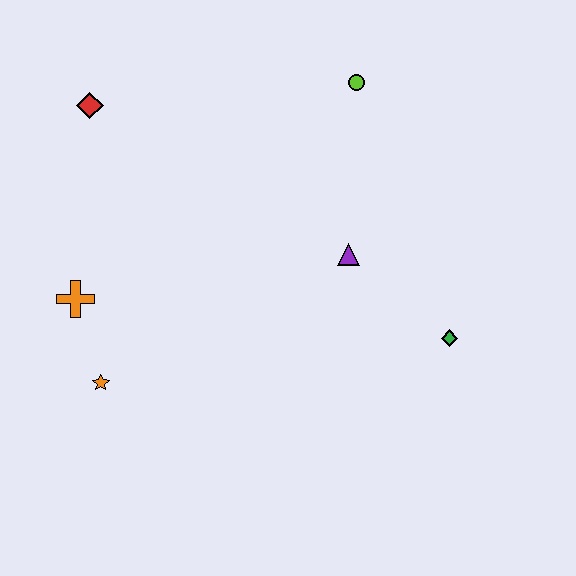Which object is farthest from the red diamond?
The green diamond is farthest from the red diamond.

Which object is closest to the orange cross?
The orange star is closest to the orange cross.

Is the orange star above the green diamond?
No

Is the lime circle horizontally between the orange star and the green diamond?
Yes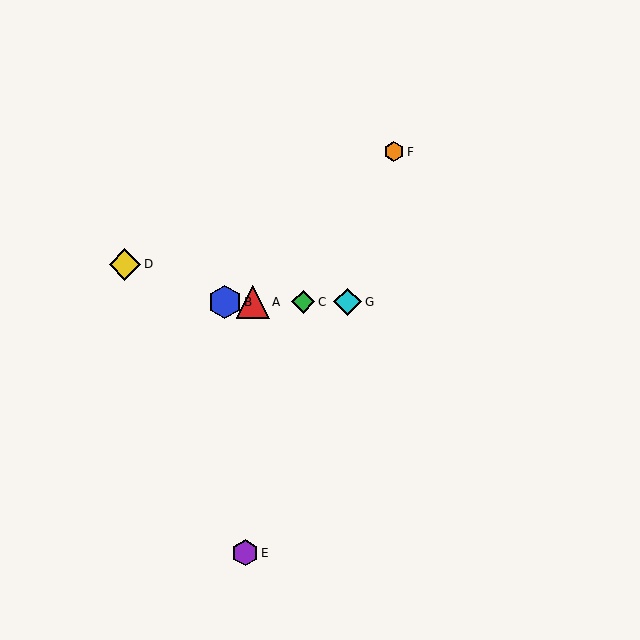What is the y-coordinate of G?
Object G is at y≈302.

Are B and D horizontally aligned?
No, B is at y≈302 and D is at y≈264.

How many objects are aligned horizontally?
4 objects (A, B, C, G) are aligned horizontally.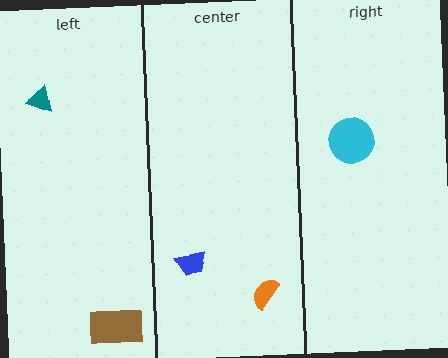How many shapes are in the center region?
2.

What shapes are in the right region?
The cyan circle.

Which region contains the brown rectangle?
The left region.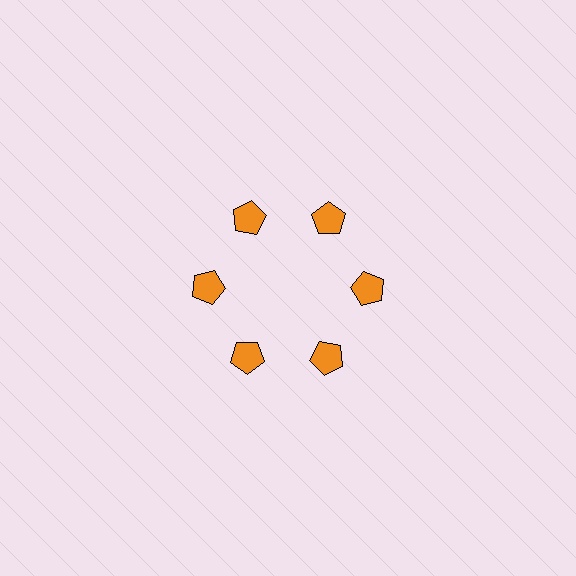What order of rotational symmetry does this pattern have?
This pattern has 6-fold rotational symmetry.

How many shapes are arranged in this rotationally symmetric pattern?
There are 6 shapes, arranged in 6 groups of 1.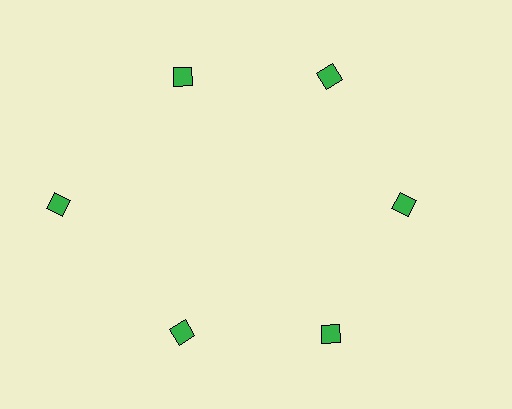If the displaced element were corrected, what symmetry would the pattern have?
It would have 6-fold rotational symmetry — the pattern would map onto itself every 60 degrees.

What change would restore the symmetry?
The symmetry would be restored by moving it inward, back onto the ring so that all 6 diamonds sit at equal angles and equal distance from the center.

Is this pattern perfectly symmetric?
No. The 6 green diamonds are arranged in a ring, but one element near the 9 o'clock position is pushed outward from the center, breaking the 6-fold rotational symmetry.